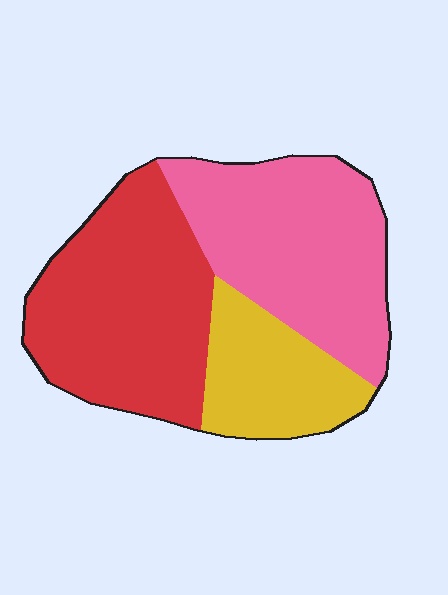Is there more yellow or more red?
Red.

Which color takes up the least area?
Yellow, at roughly 20%.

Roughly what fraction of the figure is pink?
Pink takes up about three eighths (3/8) of the figure.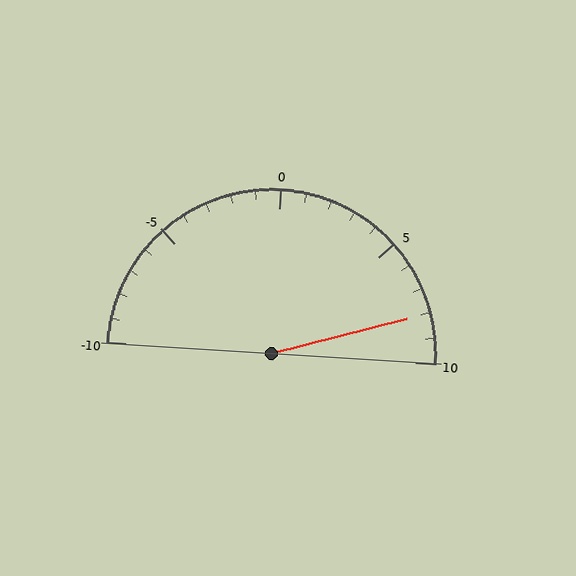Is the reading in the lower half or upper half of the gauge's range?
The reading is in the upper half of the range (-10 to 10).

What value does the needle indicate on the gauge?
The needle indicates approximately 8.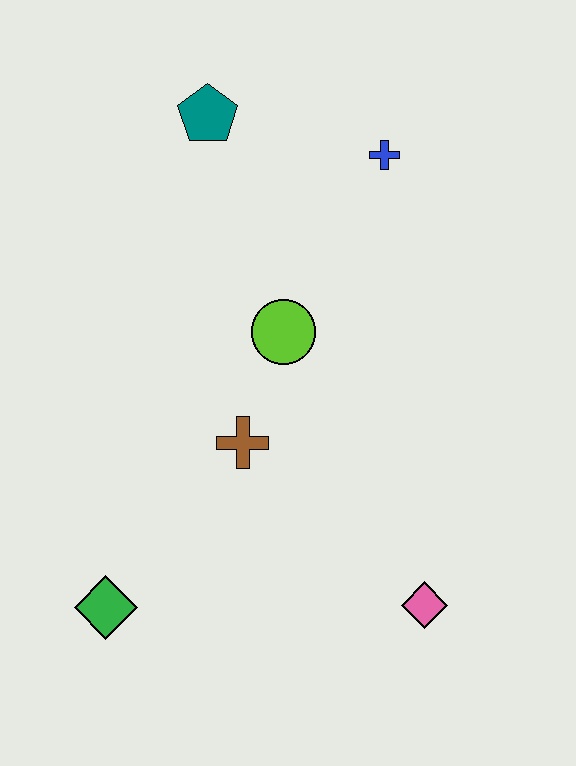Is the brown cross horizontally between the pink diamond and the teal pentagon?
Yes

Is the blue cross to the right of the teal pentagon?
Yes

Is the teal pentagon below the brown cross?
No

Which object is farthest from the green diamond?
The blue cross is farthest from the green diamond.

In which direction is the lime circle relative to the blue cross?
The lime circle is below the blue cross.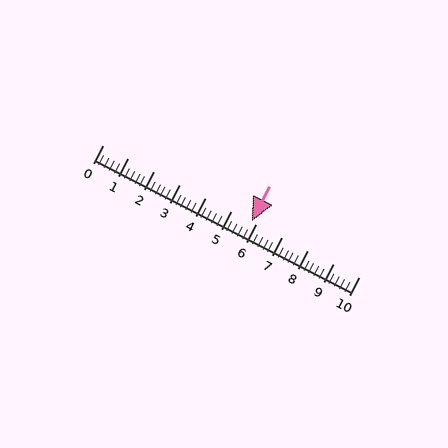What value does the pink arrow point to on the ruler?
The pink arrow points to approximately 5.8.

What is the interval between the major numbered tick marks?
The major tick marks are spaced 1 units apart.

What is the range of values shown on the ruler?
The ruler shows values from 0 to 10.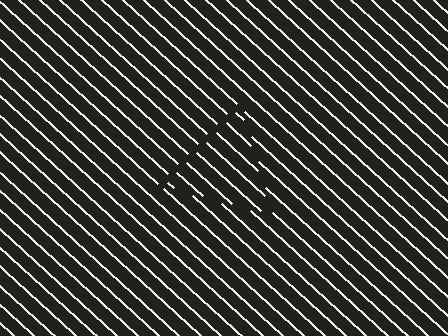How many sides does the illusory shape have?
3 sides — the line-ends trace a triangle.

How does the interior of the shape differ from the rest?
The interior of the shape contains the same grating, shifted by half a period — the contour is defined by the phase discontinuity where line-ends from the inner and outer gratings abut.